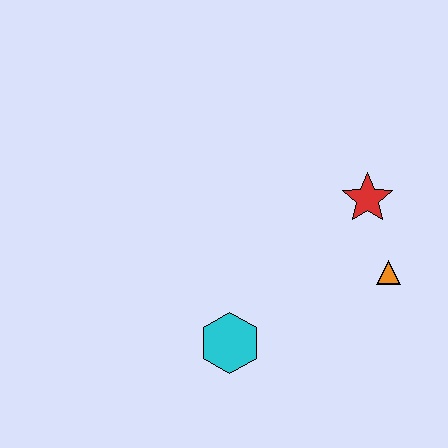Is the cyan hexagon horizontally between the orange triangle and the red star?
No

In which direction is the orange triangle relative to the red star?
The orange triangle is below the red star.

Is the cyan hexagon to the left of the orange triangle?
Yes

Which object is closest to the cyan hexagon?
The orange triangle is closest to the cyan hexagon.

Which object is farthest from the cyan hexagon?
The red star is farthest from the cyan hexagon.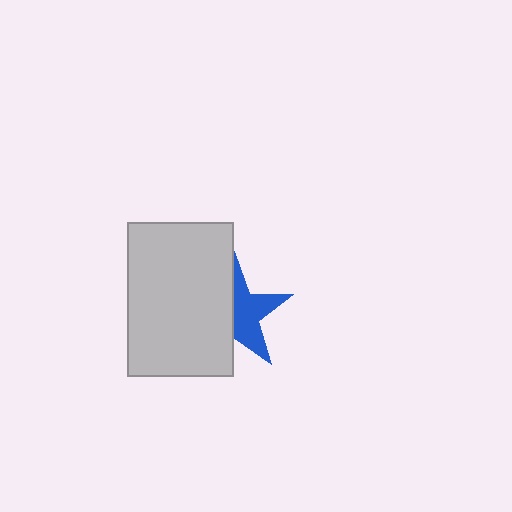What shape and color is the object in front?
The object in front is a light gray rectangle.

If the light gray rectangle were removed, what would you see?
You would see the complete blue star.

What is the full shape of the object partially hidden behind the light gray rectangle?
The partially hidden object is a blue star.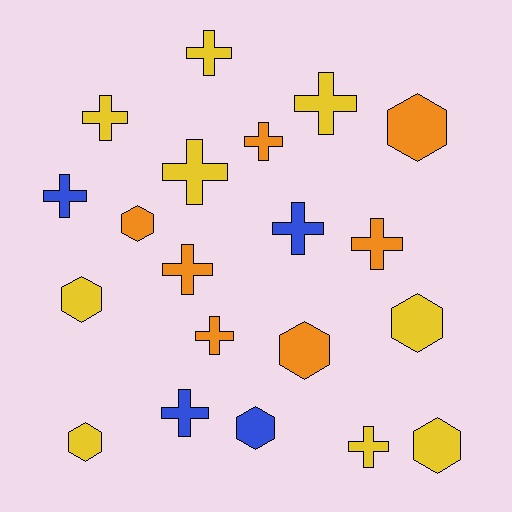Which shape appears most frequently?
Cross, with 12 objects.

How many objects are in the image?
There are 20 objects.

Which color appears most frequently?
Yellow, with 9 objects.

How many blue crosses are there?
There are 3 blue crosses.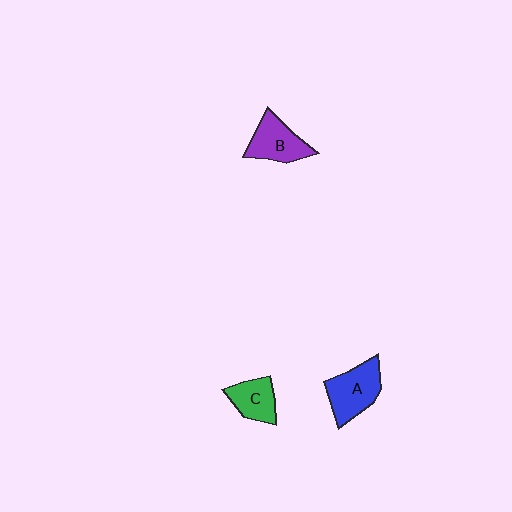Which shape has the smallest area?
Shape C (green).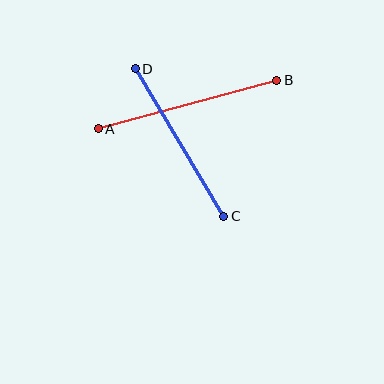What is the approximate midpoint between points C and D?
The midpoint is at approximately (180, 143) pixels.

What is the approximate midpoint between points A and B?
The midpoint is at approximately (188, 105) pixels.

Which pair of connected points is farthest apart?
Points A and B are farthest apart.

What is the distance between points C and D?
The distance is approximately 172 pixels.